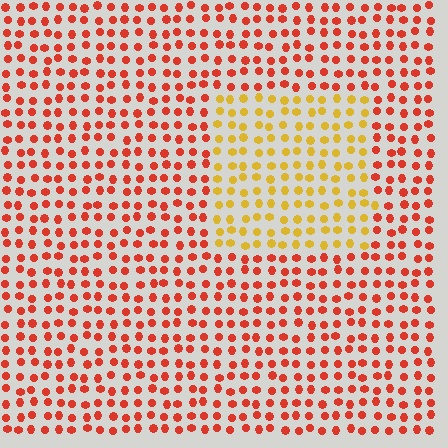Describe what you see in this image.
The image is filled with small red elements in a uniform arrangement. A rectangle-shaped region is visible where the elements are tinted to a slightly different hue, forming a subtle color boundary.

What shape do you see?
I see a rectangle.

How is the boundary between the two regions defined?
The boundary is defined purely by a slight shift in hue (about 43 degrees). Spacing, size, and orientation are identical on both sides.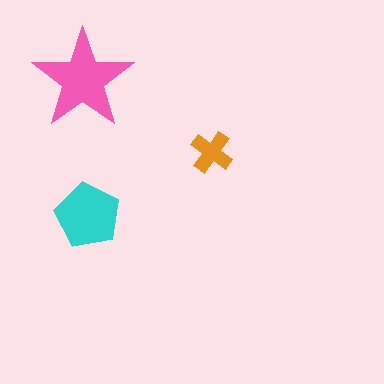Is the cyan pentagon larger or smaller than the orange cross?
Larger.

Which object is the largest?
The pink star.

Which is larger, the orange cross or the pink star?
The pink star.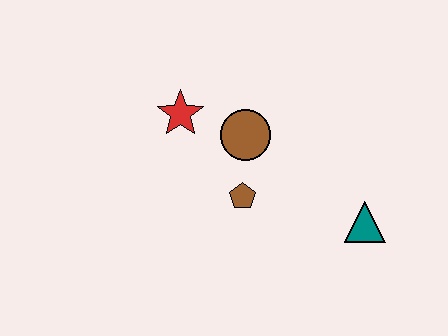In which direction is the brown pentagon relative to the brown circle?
The brown pentagon is below the brown circle.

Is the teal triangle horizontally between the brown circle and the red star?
No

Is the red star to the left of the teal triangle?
Yes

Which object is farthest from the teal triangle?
The red star is farthest from the teal triangle.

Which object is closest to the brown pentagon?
The brown circle is closest to the brown pentagon.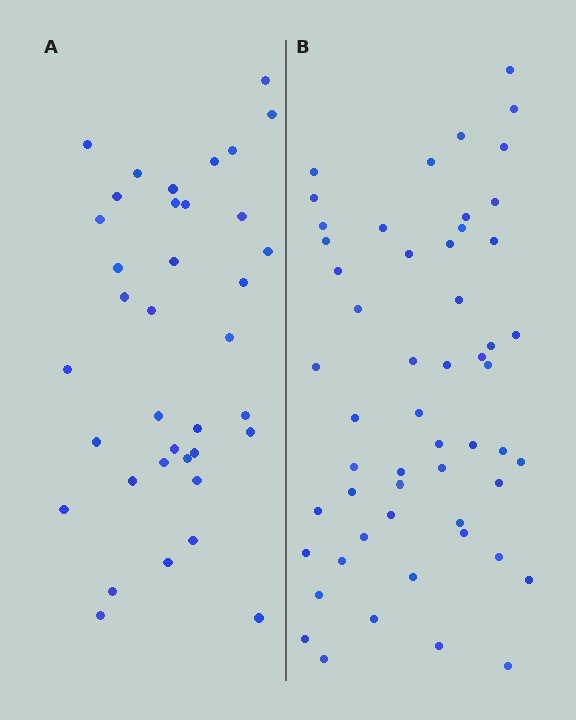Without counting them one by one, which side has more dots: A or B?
Region B (the right region) has more dots.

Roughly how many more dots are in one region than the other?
Region B has approximately 15 more dots than region A.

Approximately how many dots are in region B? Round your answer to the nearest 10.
About 50 dots. (The exact count is 54, which rounds to 50.)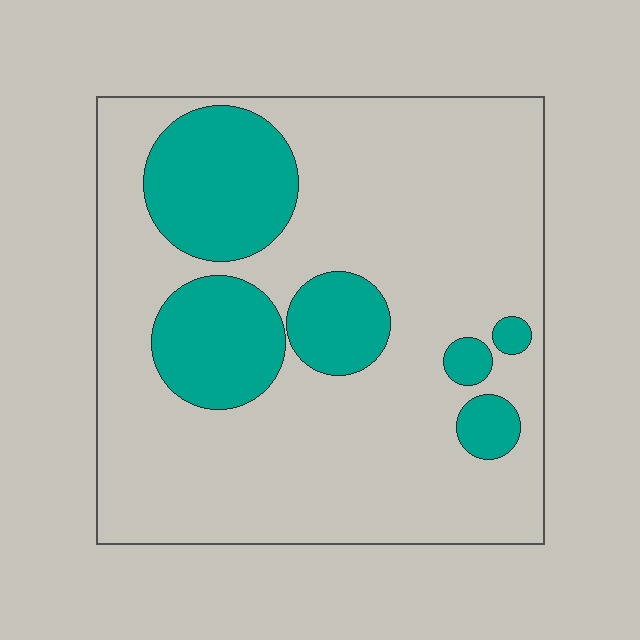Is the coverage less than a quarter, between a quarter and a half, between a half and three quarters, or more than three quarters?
Less than a quarter.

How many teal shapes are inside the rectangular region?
6.